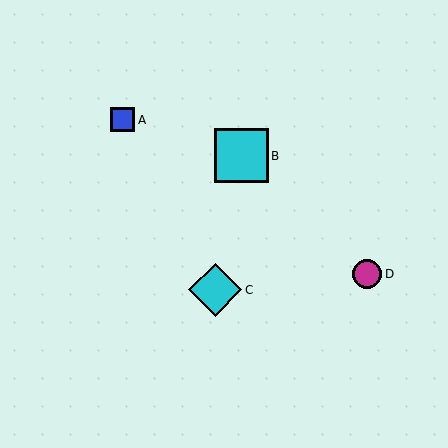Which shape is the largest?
The cyan square (labeled B) is the largest.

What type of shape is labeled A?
Shape A is a blue square.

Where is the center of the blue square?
The center of the blue square is at (123, 120).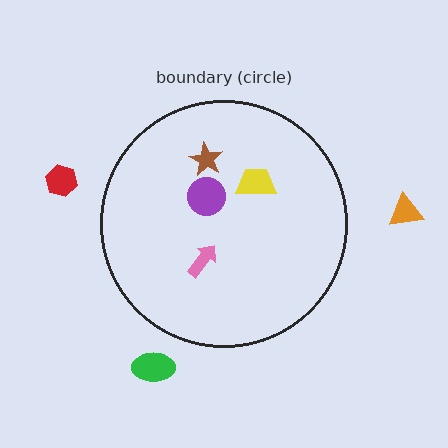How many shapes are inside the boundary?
4 inside, 3 outside.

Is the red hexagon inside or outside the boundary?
Outside.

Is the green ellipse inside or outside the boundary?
Outside.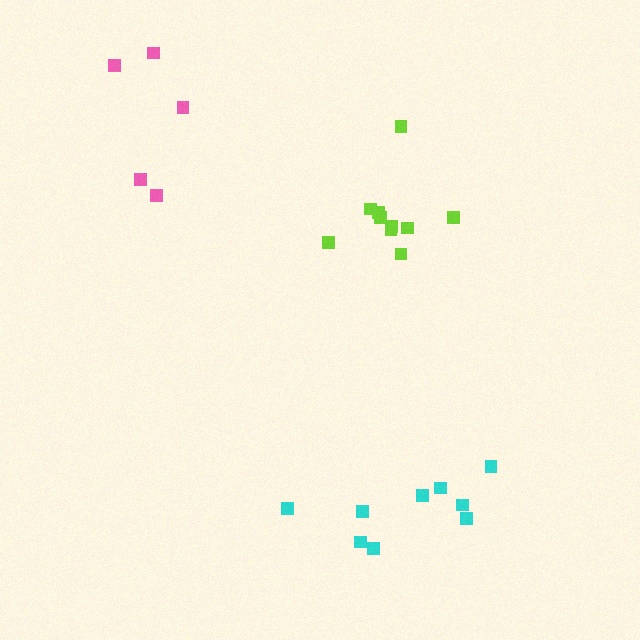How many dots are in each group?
Group 1: 9 dots, Group 2: 10 dots, Group 3: 5 dots (24 total).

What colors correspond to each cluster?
The clusters are colored: cyan, lime, pink.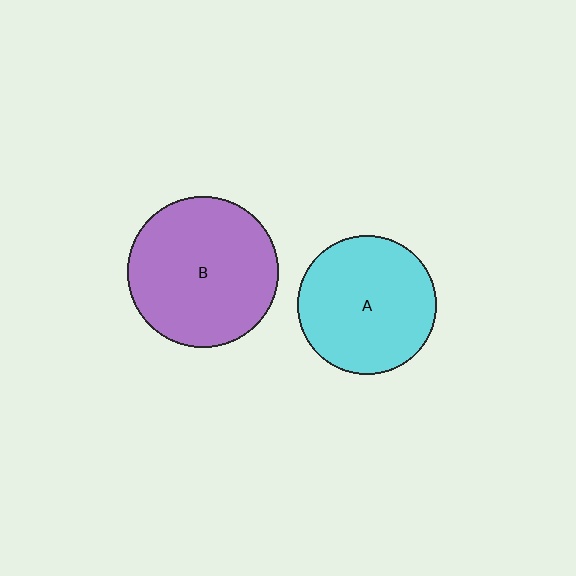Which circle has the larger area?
Circle B (purple).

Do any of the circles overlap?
No, none of the circles overlap.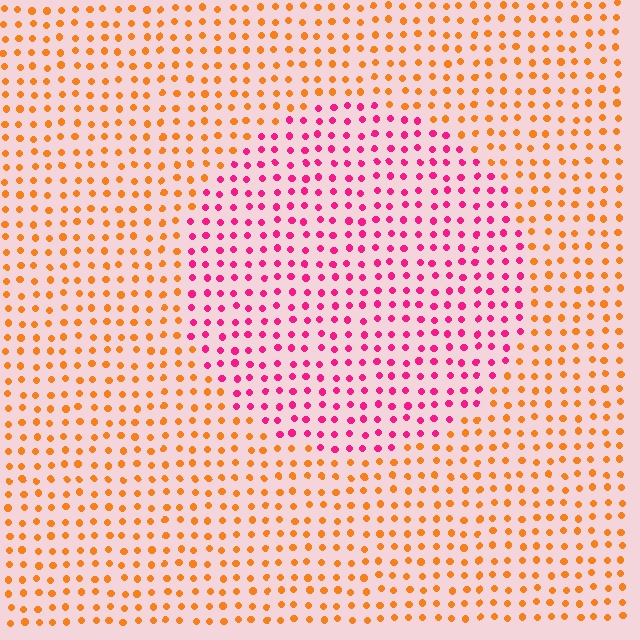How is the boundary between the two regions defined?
The boundary is defined purely by a slight shift in hue (about 58 degrees). Spacing, size, and orientation are identical on both sides.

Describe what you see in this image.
The image is filled with small orange elements in a uniform arrangement. A circle-shaped region is visible where the elements are tinted to a slightly different hue, forming a subtle color boundary.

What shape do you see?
I see a circle.